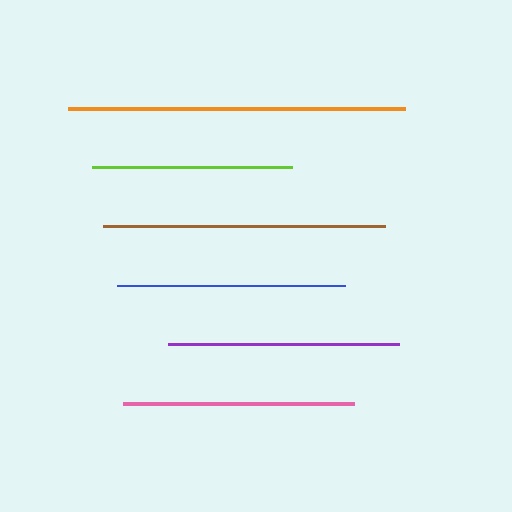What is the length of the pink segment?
The pink segment is approximately 231 pixels long.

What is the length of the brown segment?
The brown segment is approximately 282 pixels long.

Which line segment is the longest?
The orange line is the longest at approximately 337 pixels.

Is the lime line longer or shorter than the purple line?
The purple line is longer than the lime line.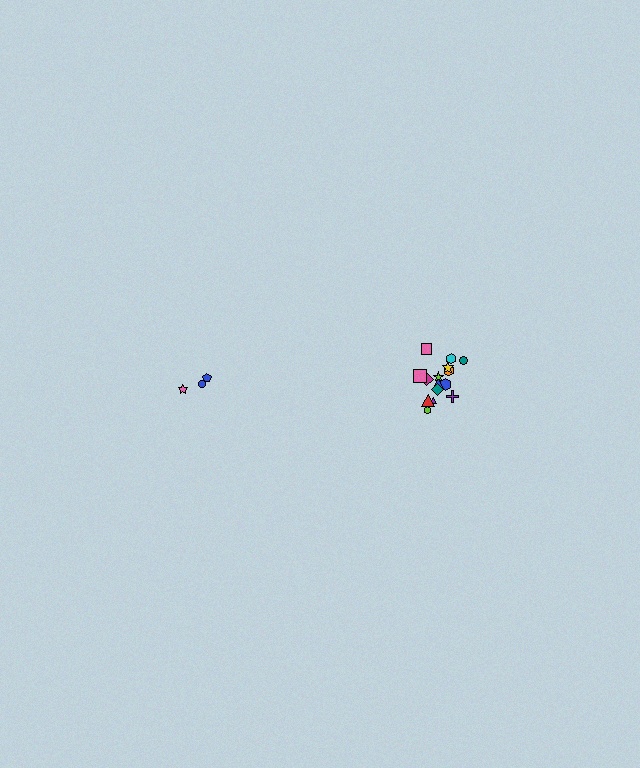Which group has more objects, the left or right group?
The right group.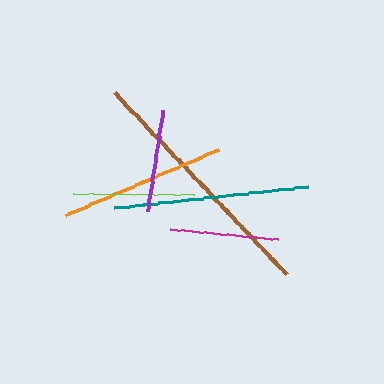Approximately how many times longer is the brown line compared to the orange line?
The brown line is approximately 1.5 times the length of the orange line.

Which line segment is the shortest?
The purple line is the shortest at approximately 102 pixels.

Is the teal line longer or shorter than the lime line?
The teal line is longer than the lime line.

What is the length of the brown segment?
The brown segment is approximately 250 pixels long.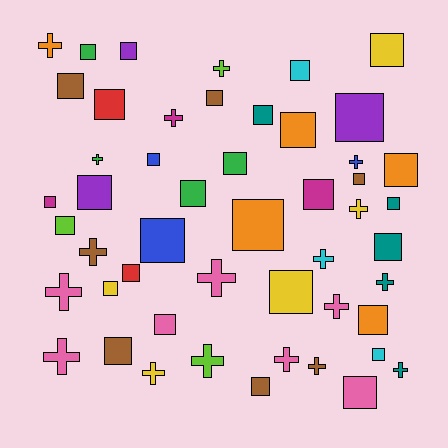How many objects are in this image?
There are 50 objects.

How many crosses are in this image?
There are 18 crosses.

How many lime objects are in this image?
There are 3 lime objects.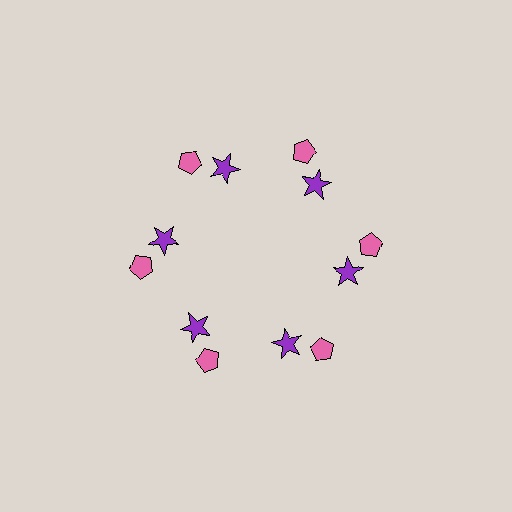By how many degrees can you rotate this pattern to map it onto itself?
The pattern maps onto itself every 60 degrees of rotation.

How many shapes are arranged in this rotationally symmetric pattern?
There are 12 shapes, arranged in 6 groups of 2.